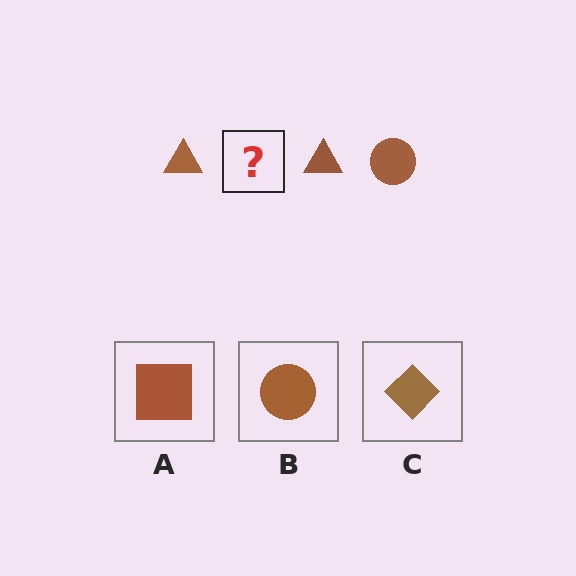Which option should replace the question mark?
Option B.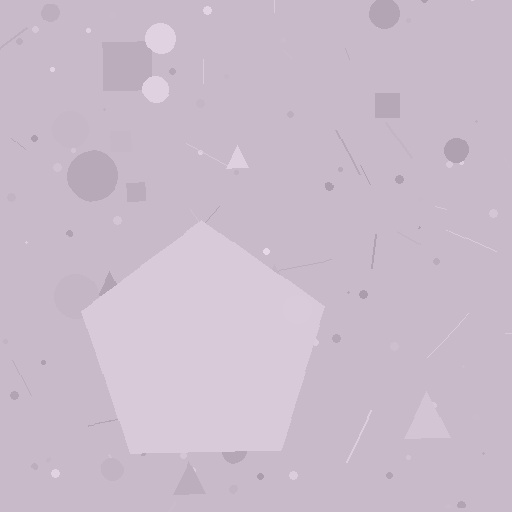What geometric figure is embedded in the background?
A pentagon is embedded in the background.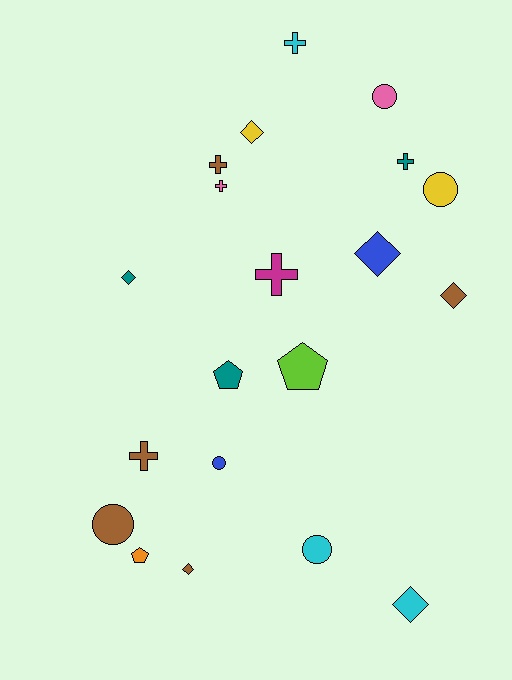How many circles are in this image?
There are 5 circles.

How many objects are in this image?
There are 20 objects.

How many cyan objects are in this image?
There are 3 cyan objects.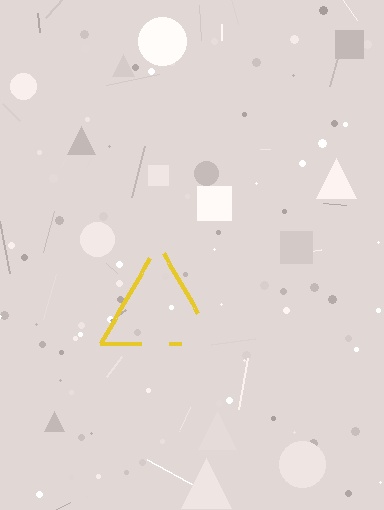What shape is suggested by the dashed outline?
The dashed outline suggests a triangle.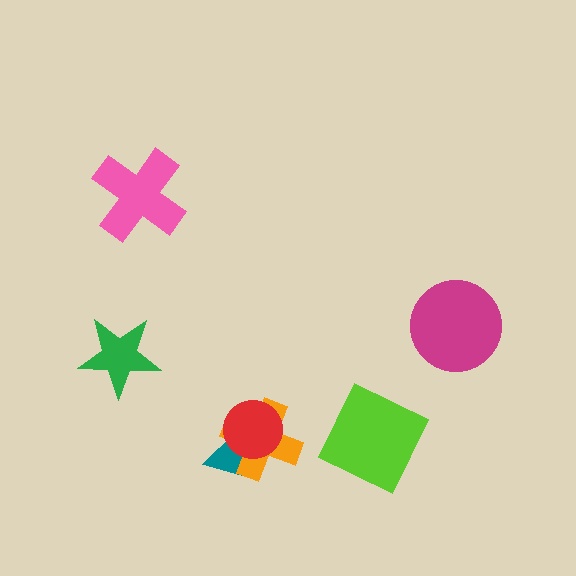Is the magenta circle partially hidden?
No, no other shape covers it.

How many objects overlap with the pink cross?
0 objects overlap with the pink cross.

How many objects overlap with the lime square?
0 objects overlap with the lime square.